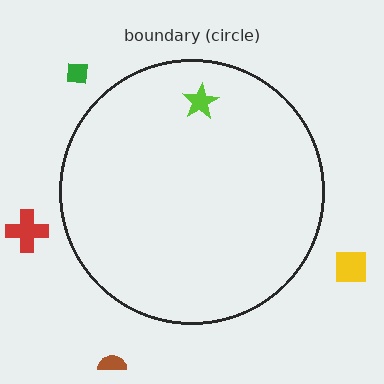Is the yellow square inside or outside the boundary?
Outside.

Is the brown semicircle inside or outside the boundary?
Outside.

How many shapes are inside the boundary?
1 inside, 4 outside.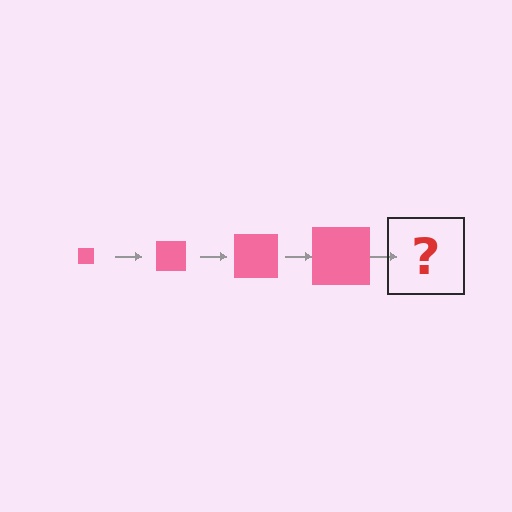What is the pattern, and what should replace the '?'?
The pattern is that the square gets progressively larger each step. The '?' should be a pink square, larger than the previous one.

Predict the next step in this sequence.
The next step is a pink square, larger than the previous one.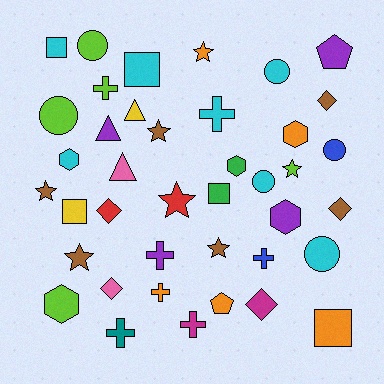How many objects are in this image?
There are 40 objects.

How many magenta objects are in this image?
There are 2 magenta objects.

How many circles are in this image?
There are 6 circles.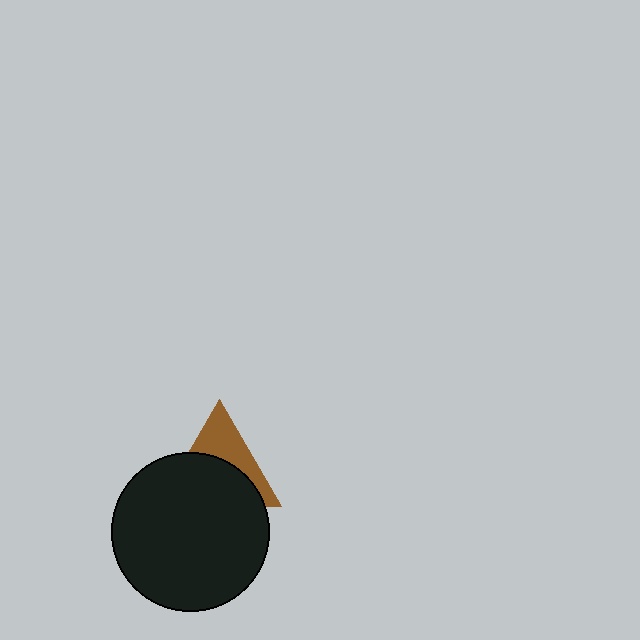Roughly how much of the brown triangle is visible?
A small part of it is visible (roughly 41%).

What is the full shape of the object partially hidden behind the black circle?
The partially hidden object is a brown triangle.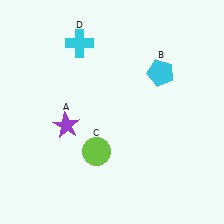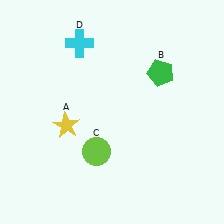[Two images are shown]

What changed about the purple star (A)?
In Image 1, A is purple. In Image 2, it changed to yellow.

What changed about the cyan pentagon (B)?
In Image 1, B is cyan. In Image 2, it changed to green.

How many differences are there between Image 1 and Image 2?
There are 2 differences between the two images.